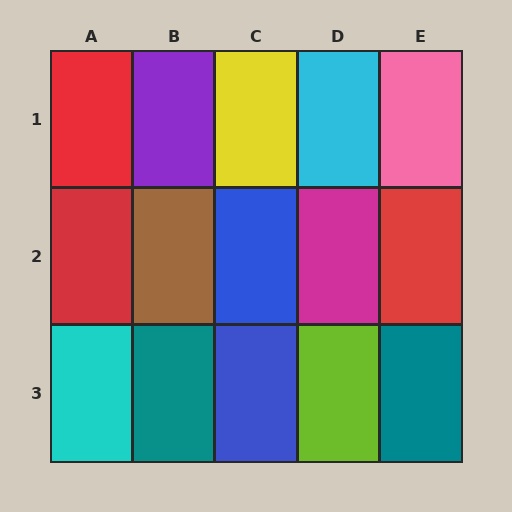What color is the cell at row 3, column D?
Lime.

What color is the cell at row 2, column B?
Brown.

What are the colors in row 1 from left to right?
Red, purple, yellow, cyan, pink.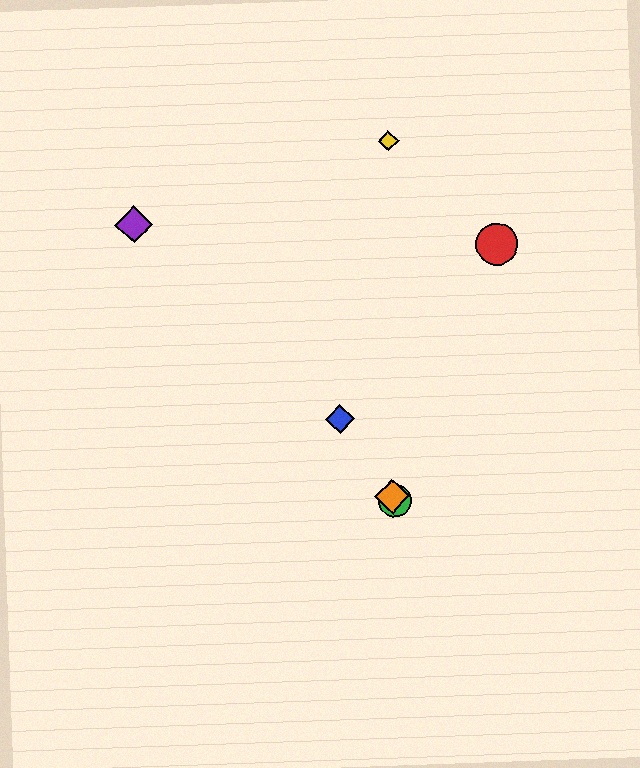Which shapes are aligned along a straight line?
The blue diamond, the green circle, the orange diamond are aligned along a straight line.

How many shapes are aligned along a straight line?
3 shapes (the blue diamond, the green circle, the orange diamond) are aligned along a straight line.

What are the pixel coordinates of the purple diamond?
The purple diamond is at (134, 224).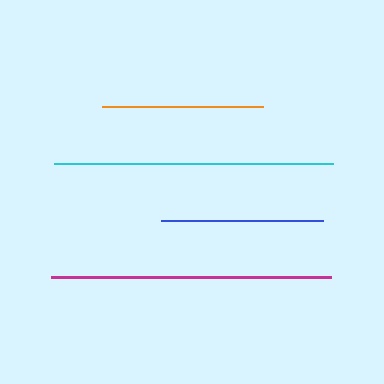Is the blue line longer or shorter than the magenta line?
The magenta line is longer than the blue line.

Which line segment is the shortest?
The orange line is the shortest at approximately 161 pixels.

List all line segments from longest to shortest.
From longest to shortest: magenta, cyan, blue, orange.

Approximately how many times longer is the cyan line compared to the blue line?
The cyan line is approximately 1.7 times the length of the blue line.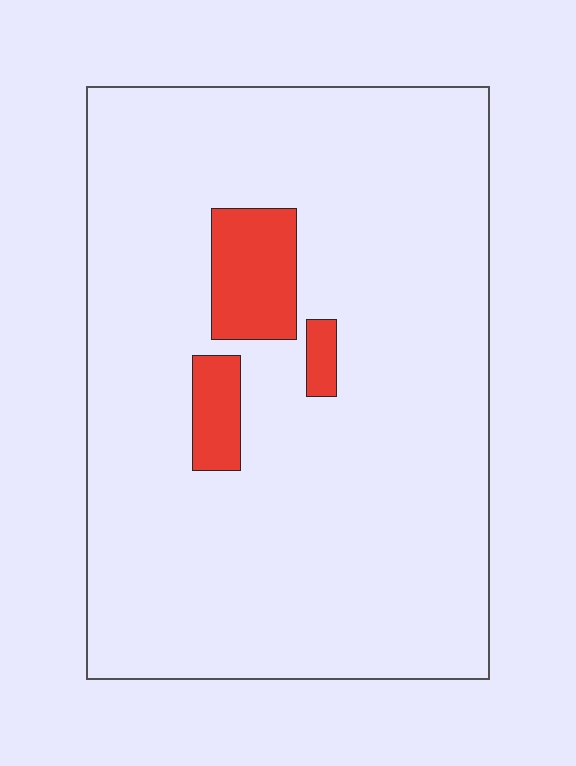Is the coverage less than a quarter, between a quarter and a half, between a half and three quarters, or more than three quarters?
Less than a quarter.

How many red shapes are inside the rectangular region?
3.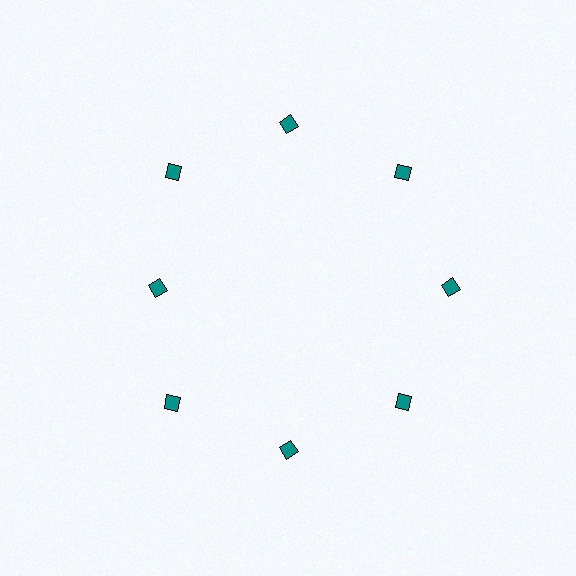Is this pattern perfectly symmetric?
No. The 8 teal diamonds are arranged in a ring, but one element near the 9 o'clock position is pulled inward toward the center, breaking the 8-fold rotational symmetry.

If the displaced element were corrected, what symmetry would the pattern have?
It would have 8-fold rotational symmetry — the pattern would map onto itself every 45 degrees.